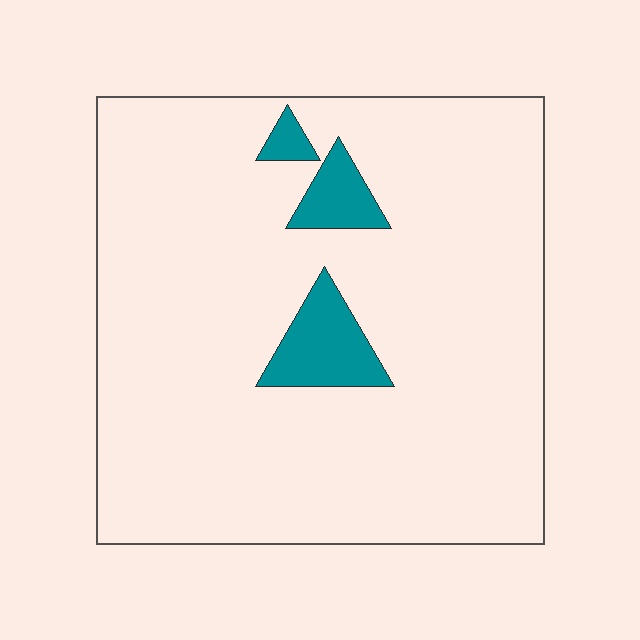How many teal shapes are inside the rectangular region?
3.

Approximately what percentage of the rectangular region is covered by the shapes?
Approximately 10%.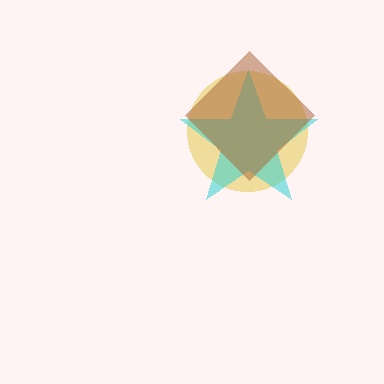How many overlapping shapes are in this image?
There are 3 overlapping shapes in the image.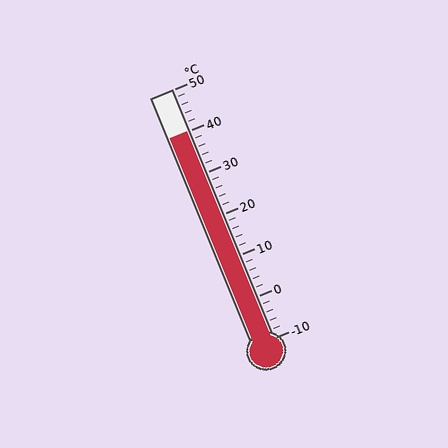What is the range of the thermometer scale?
The thermometer scale ranges from -10°C to 50°C.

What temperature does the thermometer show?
The thermometer shows approximately 40°C.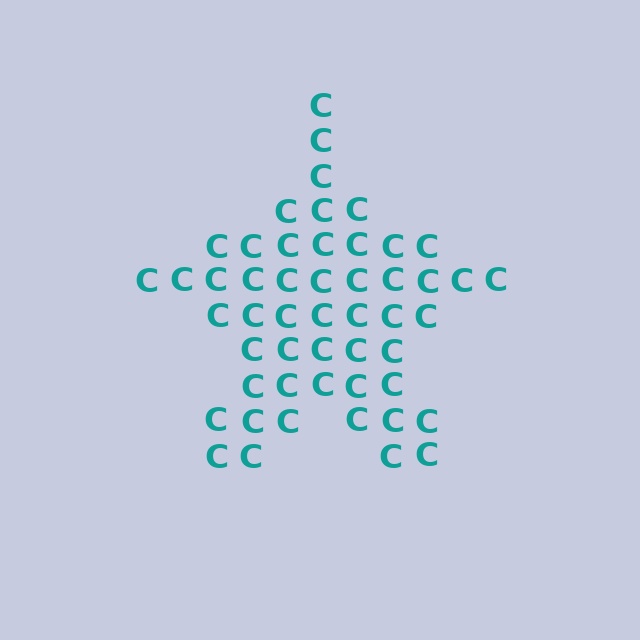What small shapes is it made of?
It is made of small letter C's.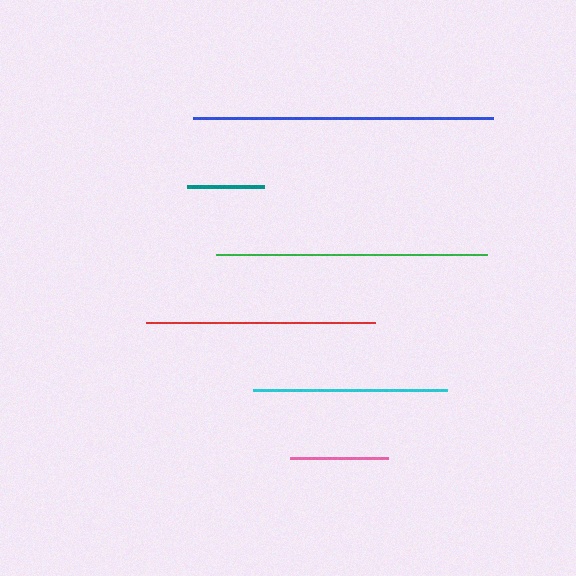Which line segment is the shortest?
The teal line is the shortest at approximately 78 pixels.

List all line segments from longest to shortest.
From longest to shortest: blue, green, red, cyan, pink, teal.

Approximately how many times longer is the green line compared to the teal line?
The green line is approximately 3.5 times the length of the teal line.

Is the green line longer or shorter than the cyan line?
The green line is longer than the cyan line.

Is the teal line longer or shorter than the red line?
The red line is longer than the teal line.